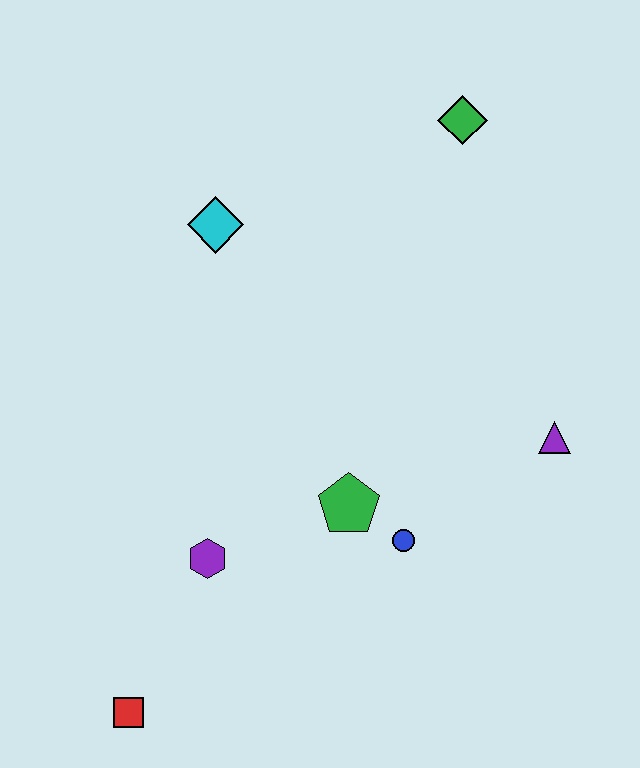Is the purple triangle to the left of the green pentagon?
No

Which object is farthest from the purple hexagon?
The green diamond is farthest from the purple hexagon.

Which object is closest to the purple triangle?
The blue circle is closest to the purple triangle.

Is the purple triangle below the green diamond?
Yes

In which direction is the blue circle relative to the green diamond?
The blue circle is below the green diamond.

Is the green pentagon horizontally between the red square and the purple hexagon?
No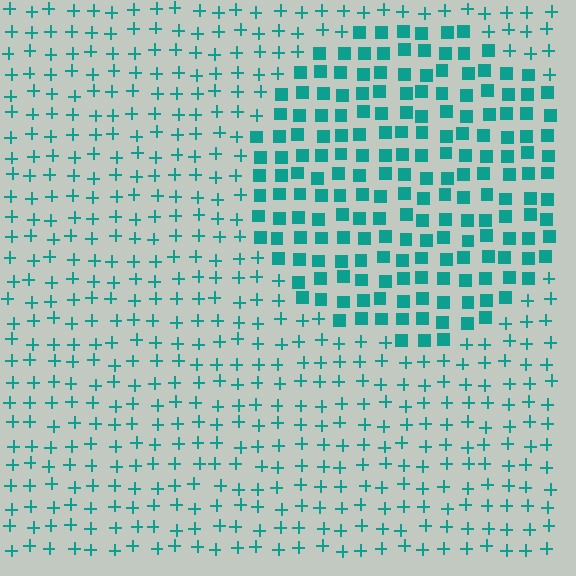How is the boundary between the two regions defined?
The boundary is defined by a change in element shape: squares inside vs. plus signs outside. All elements share the same color and spacing.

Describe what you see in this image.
The image is filled with small teal elements arranged in a uniform grid. A circle-shaped region contains squares, while the surrounding area contains plus signs. The boundary is defined purely by the change in element shape.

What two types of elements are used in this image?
The image uses squares inside the circle region and plus signs outside it.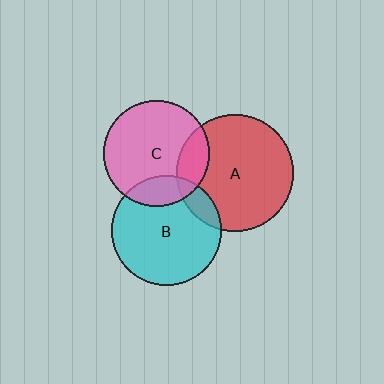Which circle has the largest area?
Circle A (red).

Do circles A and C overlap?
Yes.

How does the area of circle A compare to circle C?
Approximately 1.2 times.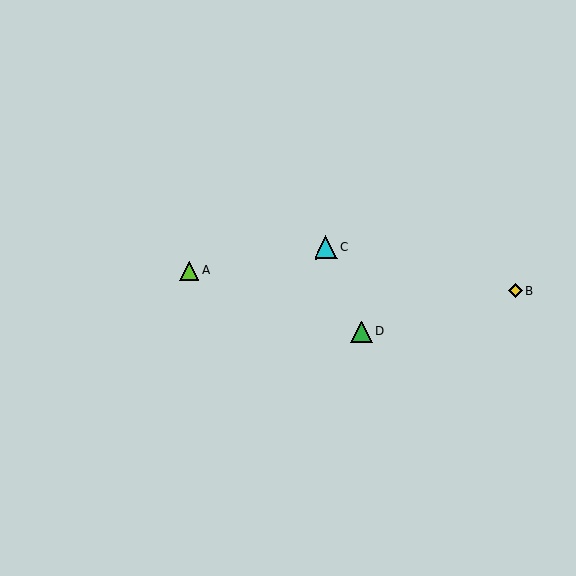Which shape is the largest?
The cyan triangle (labeled C) is the largest.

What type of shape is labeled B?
Shape B is a yellow diamond.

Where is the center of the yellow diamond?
The center of the yellow diamond is at (516, 291).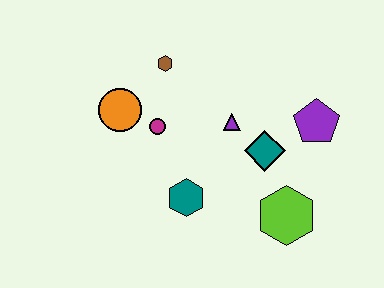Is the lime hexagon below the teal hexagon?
Yes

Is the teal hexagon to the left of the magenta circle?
No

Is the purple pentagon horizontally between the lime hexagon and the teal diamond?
No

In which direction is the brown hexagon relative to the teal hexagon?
The brown hexagon is above the teal hexagon.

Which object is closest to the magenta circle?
The orange circle is closest to the magenta circle.